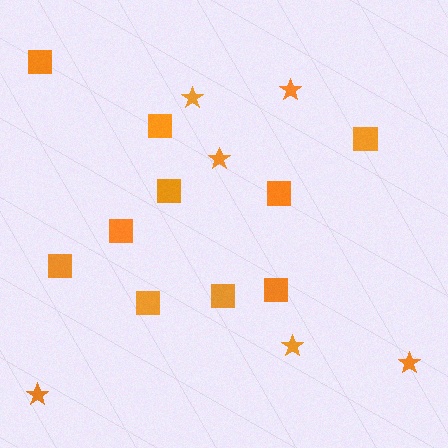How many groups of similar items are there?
There are 2 groups: one group of stars (6) and one group of squares (10).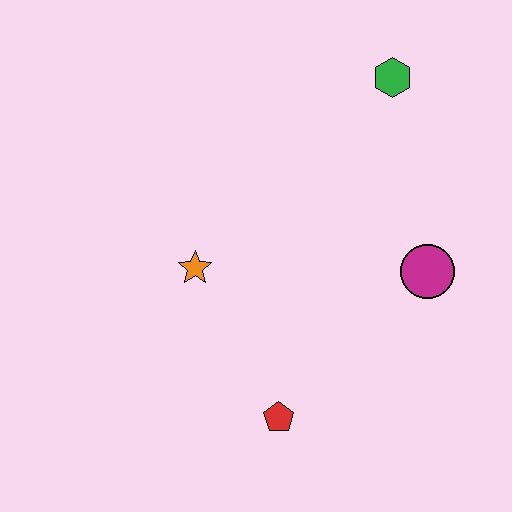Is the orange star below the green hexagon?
Yes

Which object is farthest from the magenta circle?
The orange star is farthest from the magenta circle.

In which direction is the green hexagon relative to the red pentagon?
The green hexagon is above the red pentagon.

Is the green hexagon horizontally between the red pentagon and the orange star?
No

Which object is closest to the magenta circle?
The green hexagon is closest to the magenta circle.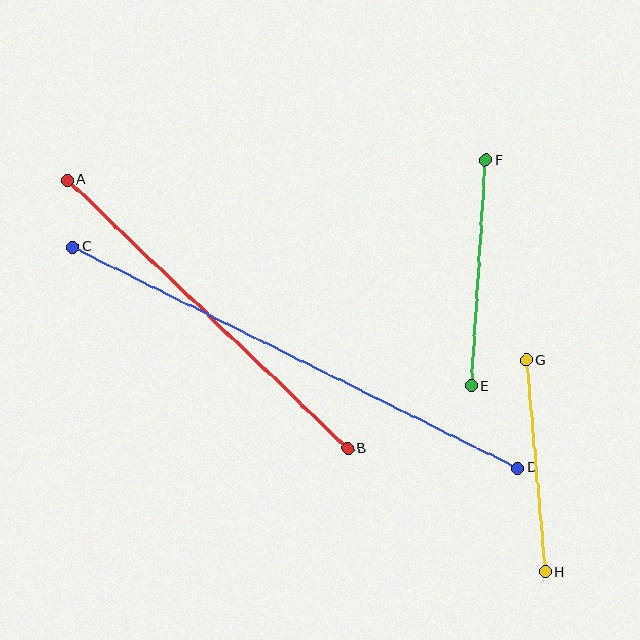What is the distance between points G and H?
The distance is approximately 212 pixels.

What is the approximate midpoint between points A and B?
The midpoint is at approximately (208, 314) pixels.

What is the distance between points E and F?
The distance is approximately 226 pixels.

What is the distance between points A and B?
The distance is approximately 388 pixels.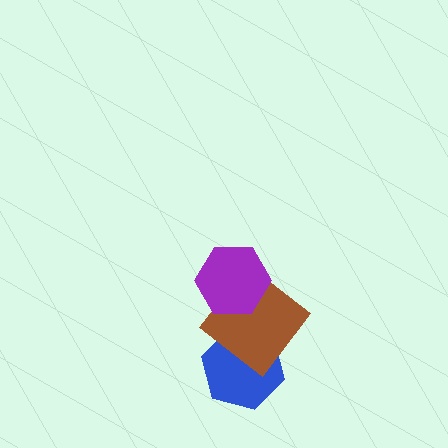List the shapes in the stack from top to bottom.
From top to bottom: the purple hexagon, the brown diamond, the blue hexagon.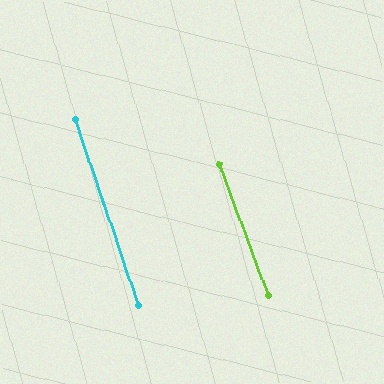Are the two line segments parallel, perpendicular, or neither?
Parallel — their directions differ by only 1.8°.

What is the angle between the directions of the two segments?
Approximately 2 degrees.